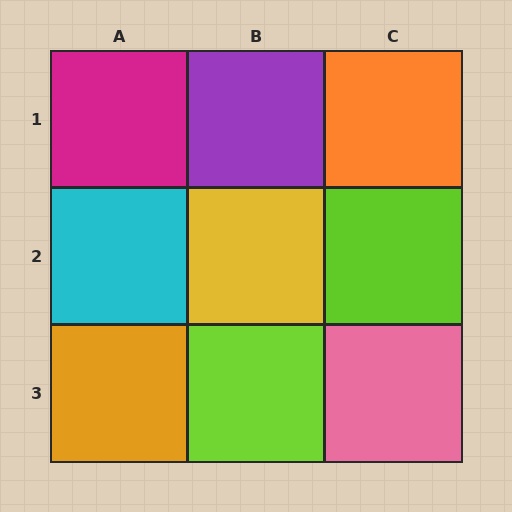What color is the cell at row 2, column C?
Lime.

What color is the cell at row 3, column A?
Orange.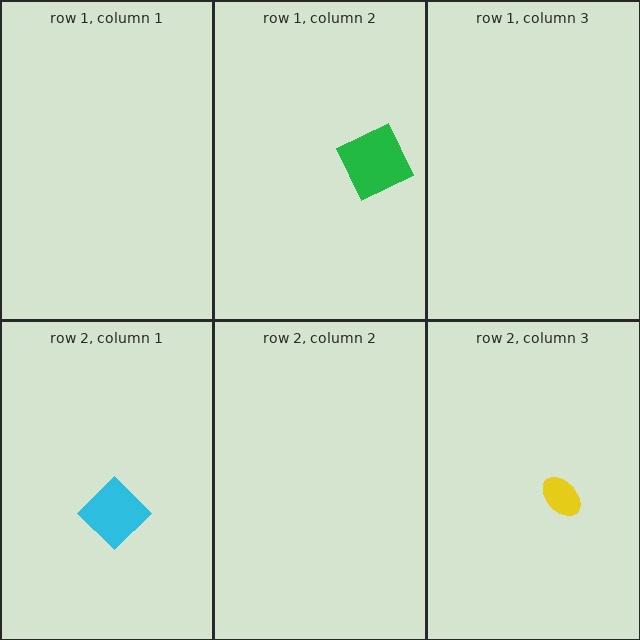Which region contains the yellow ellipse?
The row 2, column 3 region.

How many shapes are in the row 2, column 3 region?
1.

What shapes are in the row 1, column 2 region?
The green square.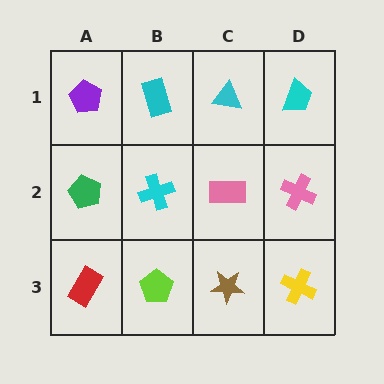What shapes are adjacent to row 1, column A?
A green pentagon (row 2, column A), a cyan rectangle (row 1, column B).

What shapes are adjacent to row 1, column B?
A cyan cross (row 2, column B), a purple pentagon (row 1, column A), a cyan triangle (row 1, column C).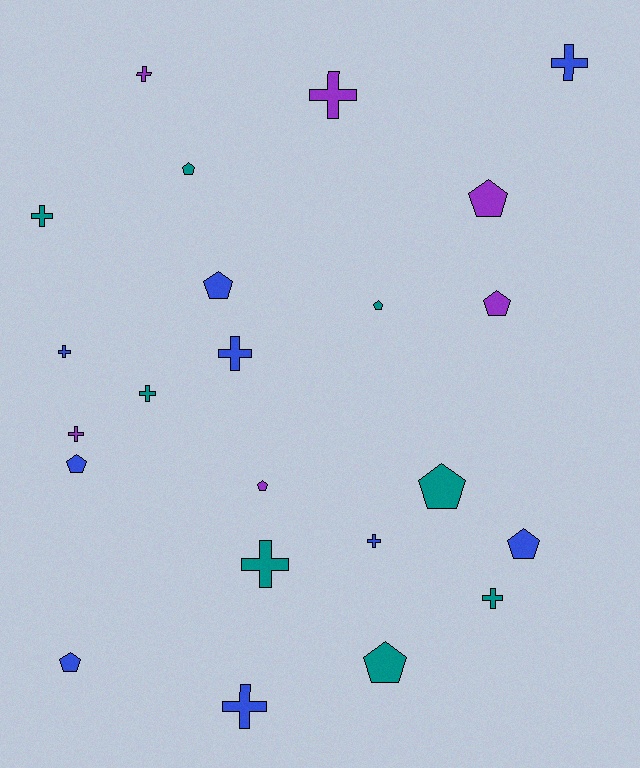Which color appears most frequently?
Blue, with 9 objects.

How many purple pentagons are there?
There are 3 purple pentagons.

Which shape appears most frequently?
Cross, with 12 objects.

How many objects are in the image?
There are 23 objects.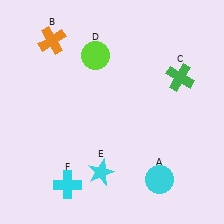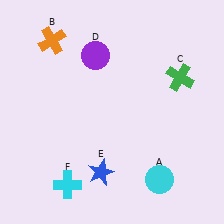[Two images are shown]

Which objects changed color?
D changed from lime to purple. E changed from cyan to blue.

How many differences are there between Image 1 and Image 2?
There are 2 differences between the two images.